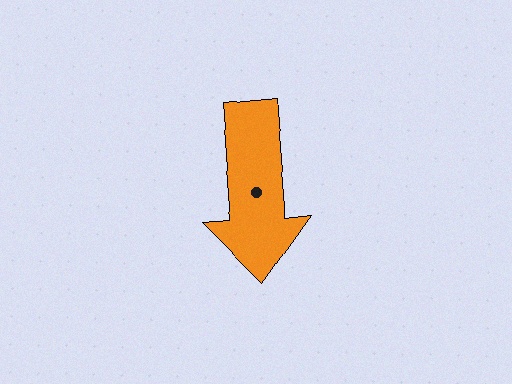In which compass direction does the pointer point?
South.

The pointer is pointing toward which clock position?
Roughly 6 o'clock.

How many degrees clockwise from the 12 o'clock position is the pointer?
Approximately 175 degrees.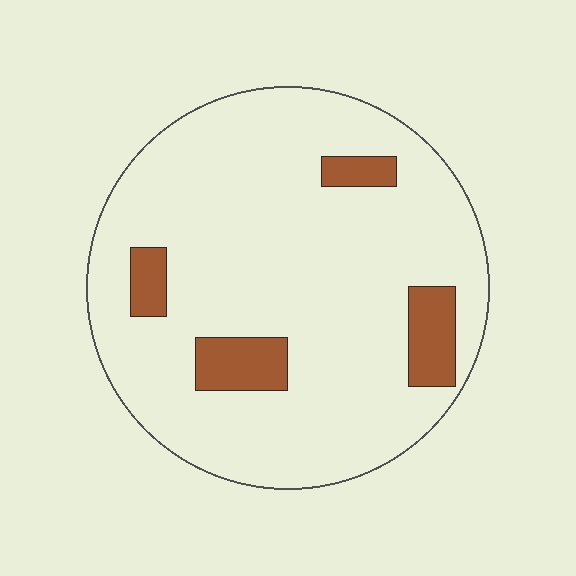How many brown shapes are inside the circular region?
4.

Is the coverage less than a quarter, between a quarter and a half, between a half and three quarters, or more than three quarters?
Less than a quarter.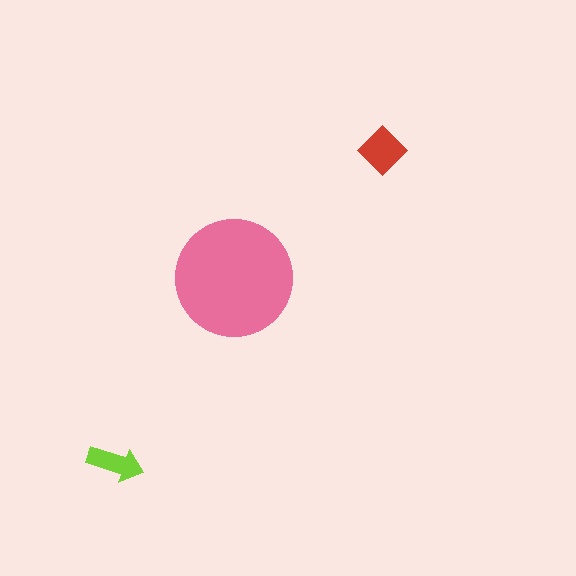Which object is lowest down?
The lime arrow is bottommost.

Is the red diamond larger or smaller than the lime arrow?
Larger.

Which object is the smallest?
The lime arrow.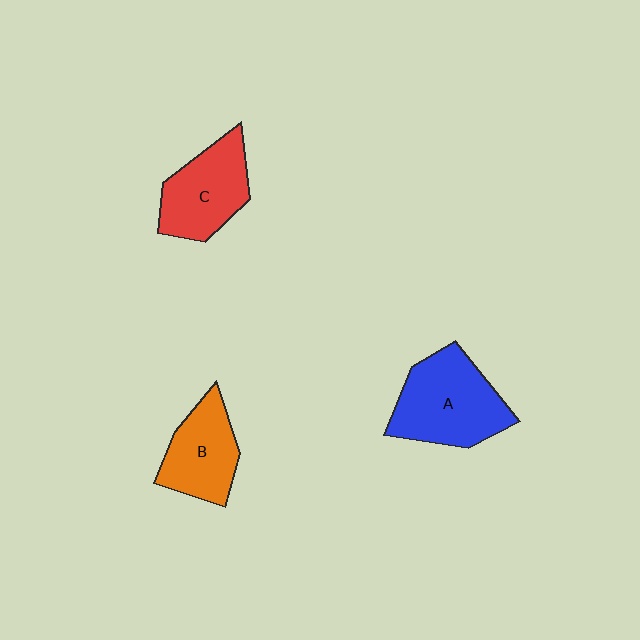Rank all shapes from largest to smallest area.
From largest to smallest: A (blue), C (red), B (orange).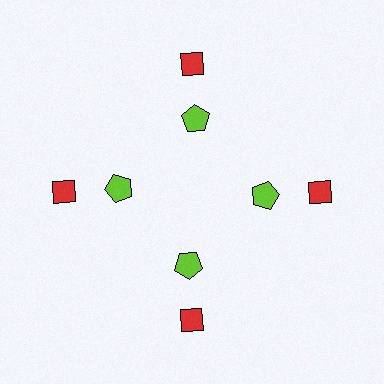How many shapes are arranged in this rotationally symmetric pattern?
There are 8 shapes, arranged in 4 groups of 2.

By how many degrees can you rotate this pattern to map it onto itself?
The pattern maps onto itself every 90 degrees of rotation.